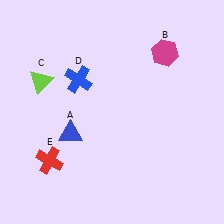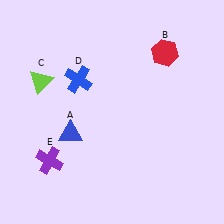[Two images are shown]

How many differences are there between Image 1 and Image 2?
There are 2 differences between the two images.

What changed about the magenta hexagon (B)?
In Image 1, B is magenta. In Image 2, it changed to red.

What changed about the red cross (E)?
In Image 1, E is red. In Image 2, it changed to purple.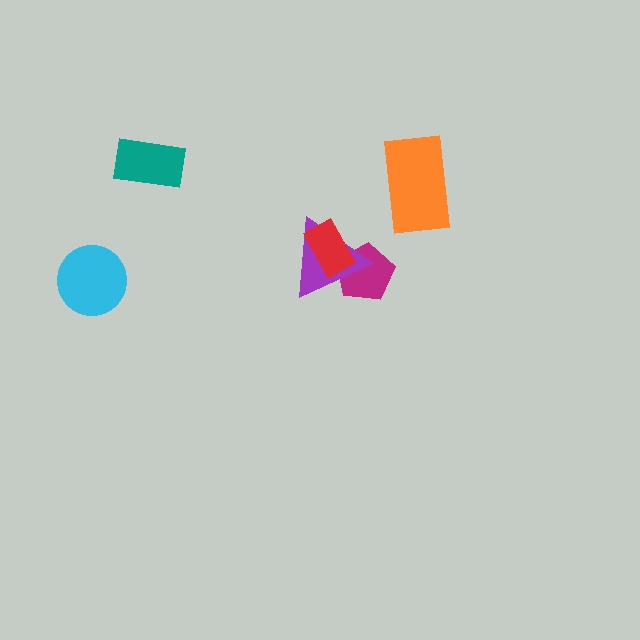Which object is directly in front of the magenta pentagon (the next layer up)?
The purple triangle is directly in front of the magenta pentagon.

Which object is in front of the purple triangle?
The red rectangle is in front of the purple triangle.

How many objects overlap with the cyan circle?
0 objects overlap with the cyan circle.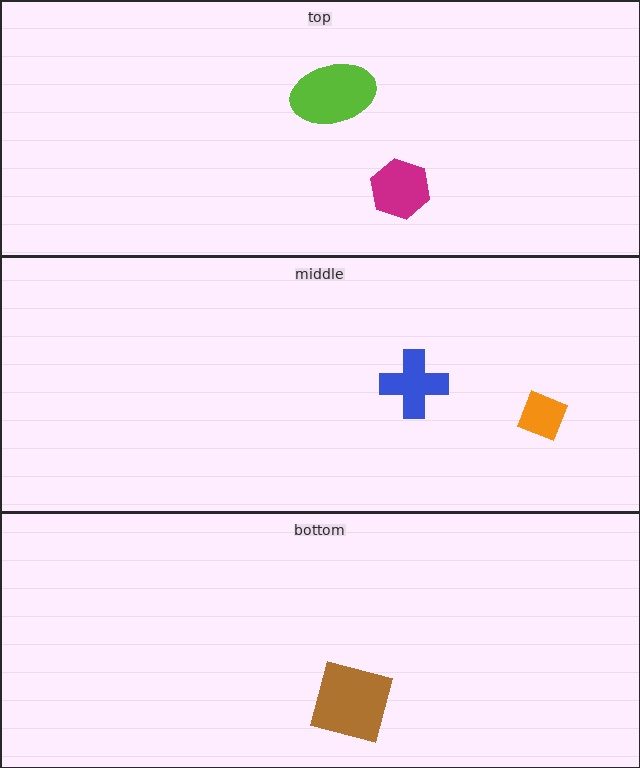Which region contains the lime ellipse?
The top region.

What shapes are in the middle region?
The blue cross, the orange diamond.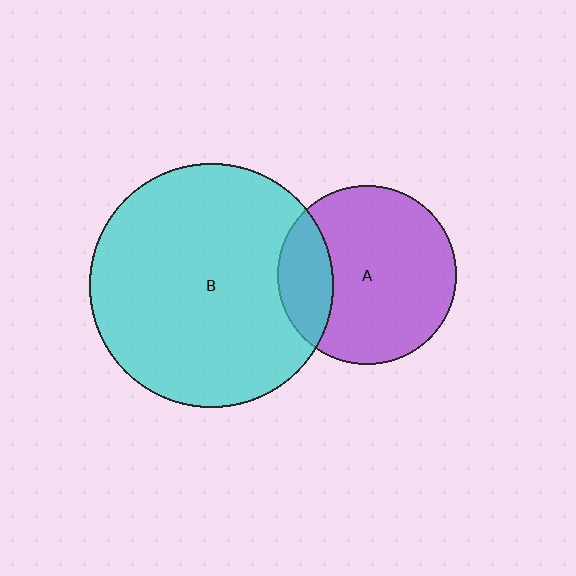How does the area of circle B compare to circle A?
Approximately 1.9 times.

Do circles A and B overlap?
Yes.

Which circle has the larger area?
Circle B (cyan).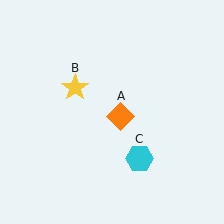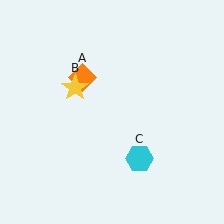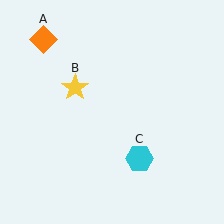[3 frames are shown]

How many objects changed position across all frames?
1 object changed position: orange diamond (object A).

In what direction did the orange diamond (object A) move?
The orange diamond (object A) moved up and to the left.